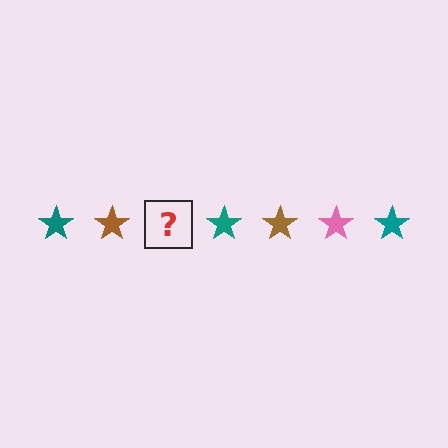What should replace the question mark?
The question mark should be replaced with a pink star.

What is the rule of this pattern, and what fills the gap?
The rule is that the pattern cycles through teal, brown, pink stars. The gap should be filled with a pink star.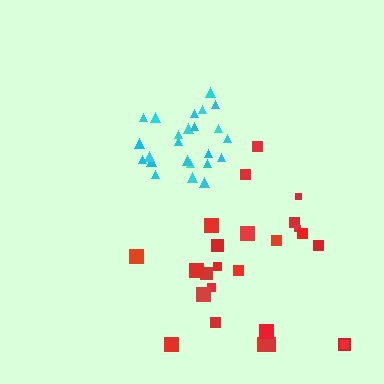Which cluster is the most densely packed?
Cyan.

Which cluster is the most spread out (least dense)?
Red.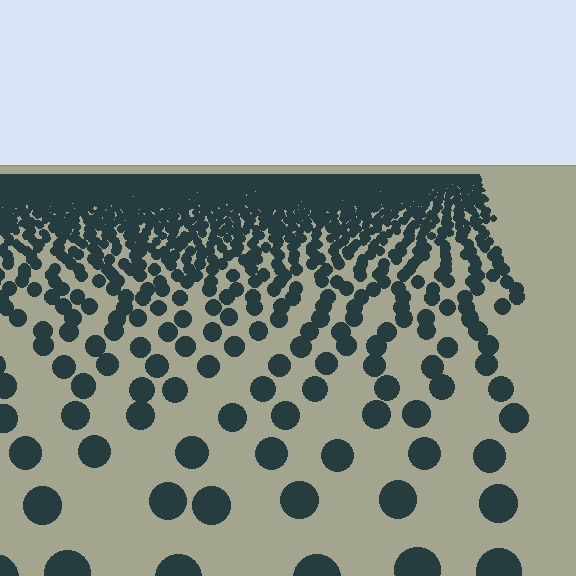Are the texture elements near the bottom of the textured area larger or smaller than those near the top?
Larger. Near the bottom, elements are closer to the viewer and appear at a bigger on-screen size.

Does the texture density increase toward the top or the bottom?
Density increases toward the top.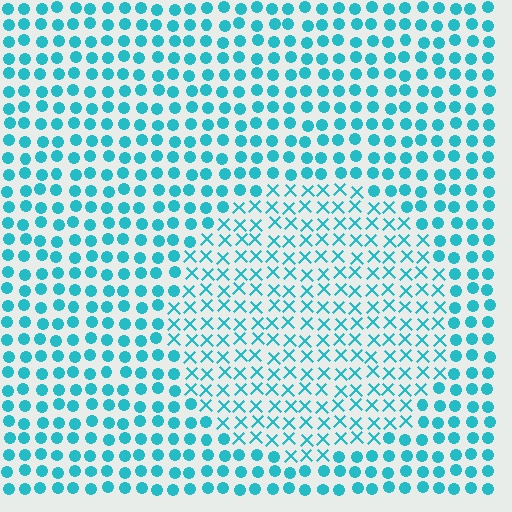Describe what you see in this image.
The image is filled with small cyan elements arranged in a uniform grid. A circle-shaped region contains X marks, while the surrounding area contains circles. The boundary is defined purely by the change in element shape.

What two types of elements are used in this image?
The image uses X marks inside the circle region and circles outside it.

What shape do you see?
I see a circle.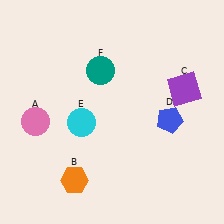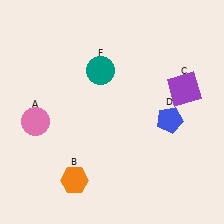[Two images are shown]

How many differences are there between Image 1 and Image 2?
There is 1 difference between the two images.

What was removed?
The cyan circle (E) was removed in Image 2.